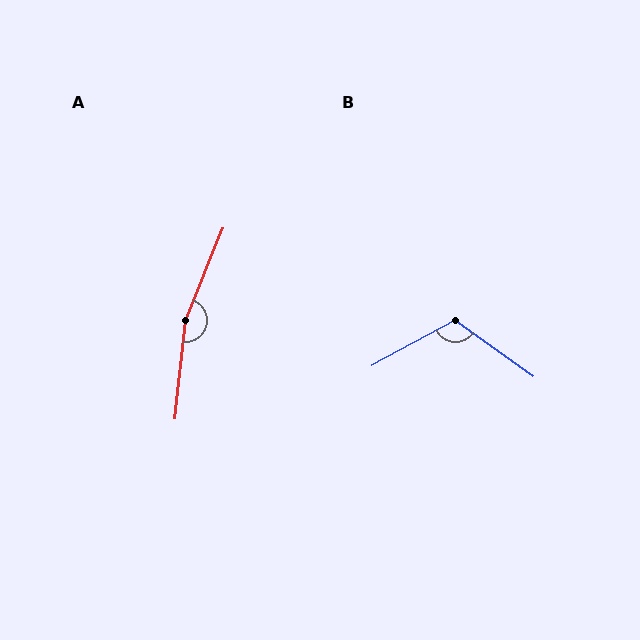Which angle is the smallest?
B, at approximately 116 degrees.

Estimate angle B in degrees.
Approximately 116 degrees.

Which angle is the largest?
A, at approximately 164 degrees.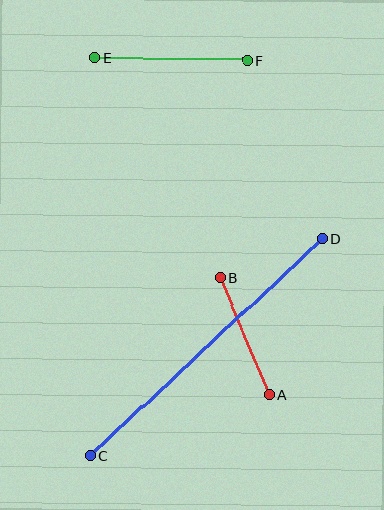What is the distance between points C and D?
The distance is approximately 317 pixels.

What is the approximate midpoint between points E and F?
The midpoint is at approximately (171, 59) pixels.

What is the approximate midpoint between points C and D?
The midpoint is at approximately (206, 348) pixels.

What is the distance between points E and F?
The distance is approximately 152 pixels.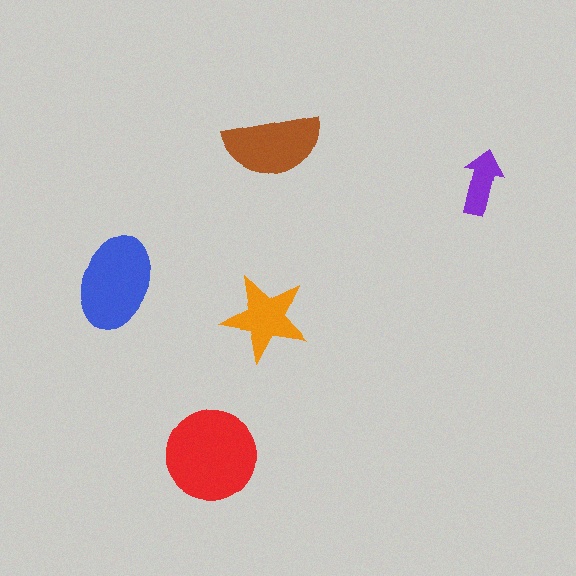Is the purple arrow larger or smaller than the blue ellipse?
Smaller.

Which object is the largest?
The red circle.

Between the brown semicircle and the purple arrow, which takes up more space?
The brown semicircle.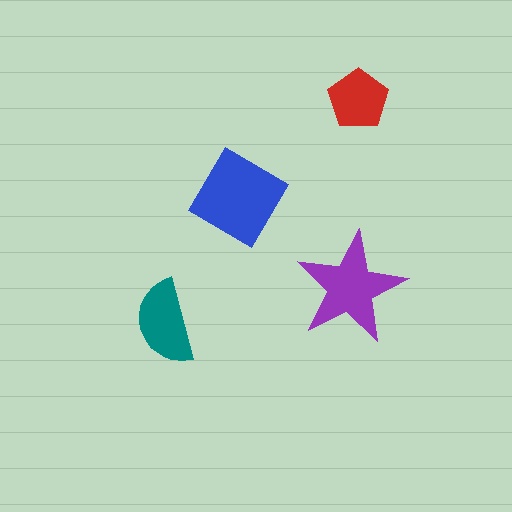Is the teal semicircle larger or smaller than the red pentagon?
Larger.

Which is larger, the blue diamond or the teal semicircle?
The blue diamond.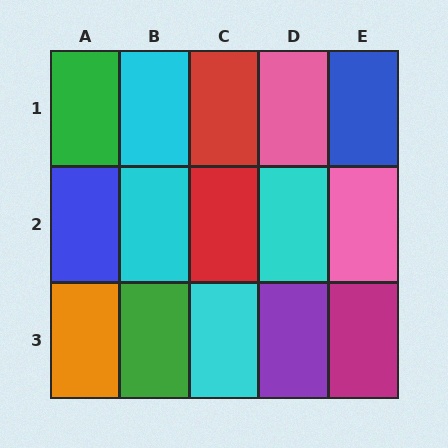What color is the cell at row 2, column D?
Cyan.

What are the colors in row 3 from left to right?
Orange, green, cyan, purple, magenta.